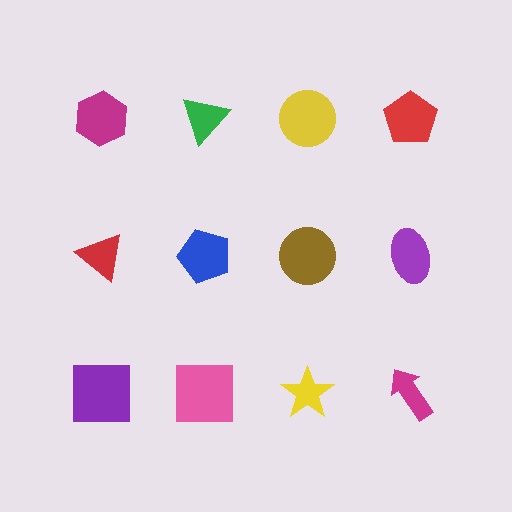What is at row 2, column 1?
A red triangle.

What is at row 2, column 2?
A blue pentagon.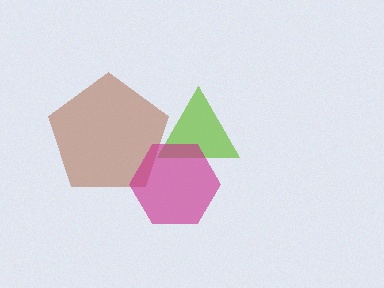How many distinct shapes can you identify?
There are 3 distinct shapes: a lime triangle, a brown pentagon, a magenta hexagon.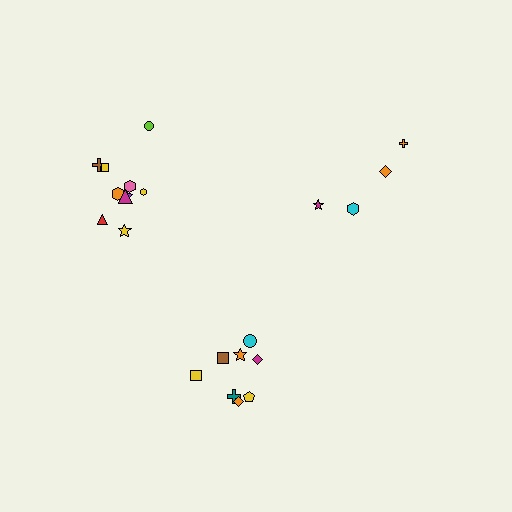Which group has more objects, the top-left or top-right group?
The top-left group.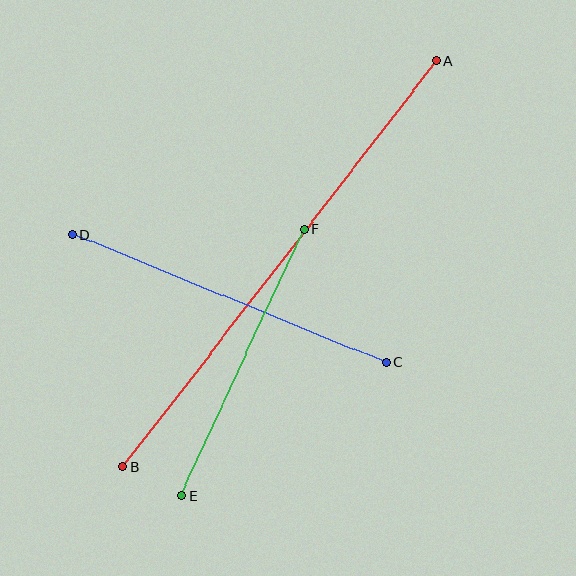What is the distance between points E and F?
The distance is approximately 293 pixels.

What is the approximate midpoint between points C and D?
The midpoint is at approximately (229, 298) pixels.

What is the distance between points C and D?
The distance is approximately 339 pixels.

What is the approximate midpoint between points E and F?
The midpoint is at approximately (243, 362) pixels.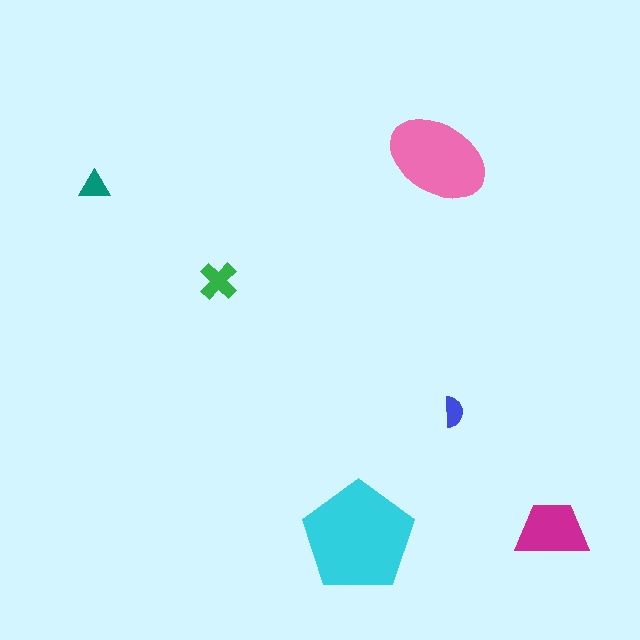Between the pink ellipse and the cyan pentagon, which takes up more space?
The cyan pentagon.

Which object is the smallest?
The blue semicircle.